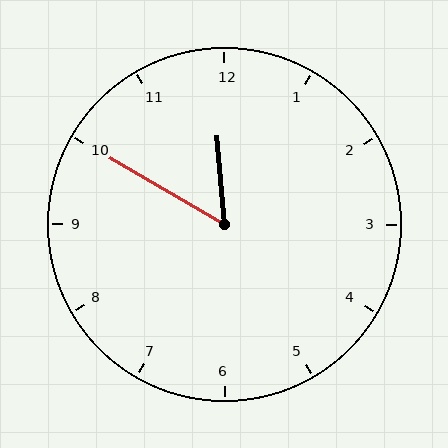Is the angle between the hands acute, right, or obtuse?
It is acute.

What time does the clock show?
11:50.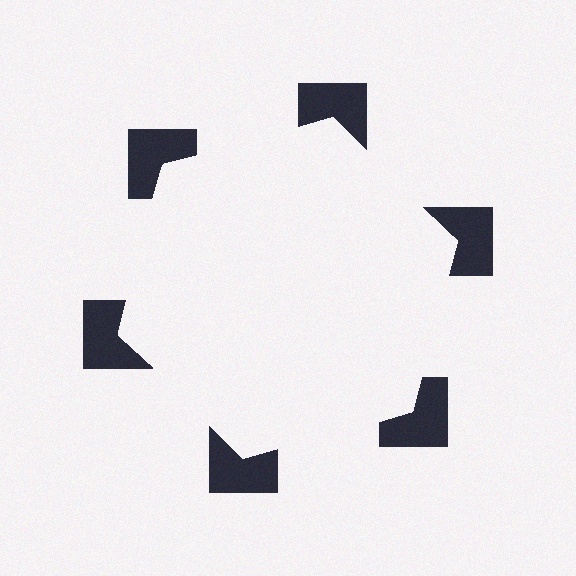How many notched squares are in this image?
There are 6 — one at each vertex of the illusory hexagon.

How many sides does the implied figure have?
6 sides.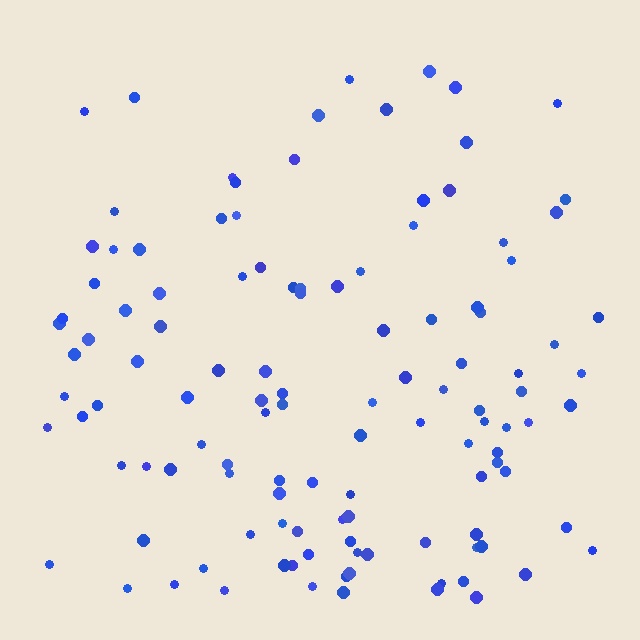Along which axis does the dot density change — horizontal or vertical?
Vertical.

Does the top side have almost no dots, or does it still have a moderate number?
Still a moderate number, just noticeably fewer than the bottom.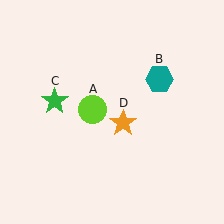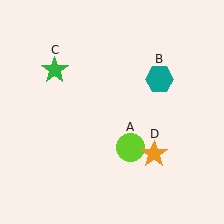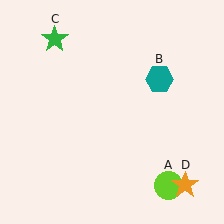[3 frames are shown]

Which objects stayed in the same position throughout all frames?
Teal hexagon (object B) remained stationary.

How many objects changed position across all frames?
3 objects changed position: lime circle (object A), green star (object C), orange star (object D).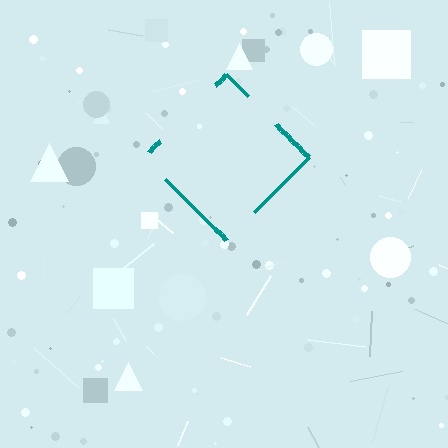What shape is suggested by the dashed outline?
The dashed outline suggests a diamond.